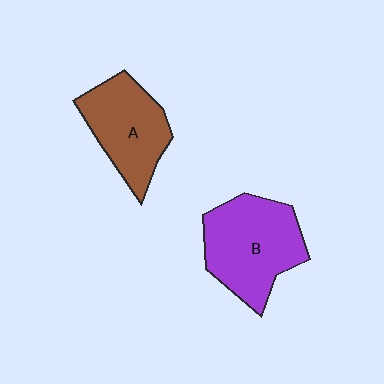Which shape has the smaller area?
Shape A (brown).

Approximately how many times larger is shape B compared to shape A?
Approximately 1.2 times.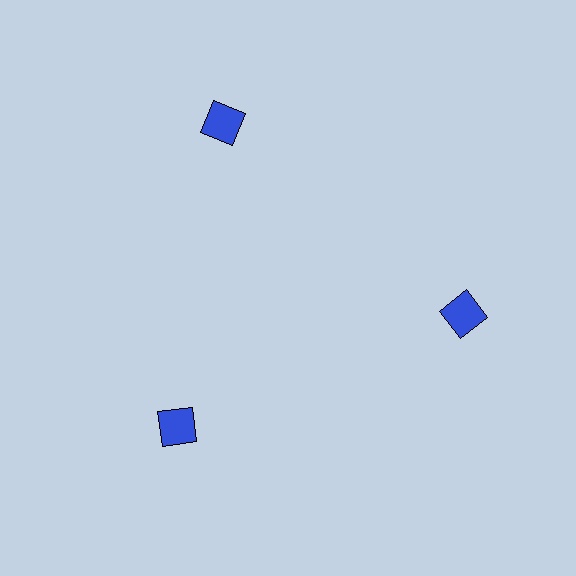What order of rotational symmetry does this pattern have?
This pattern has 3-fold rotational symmetry.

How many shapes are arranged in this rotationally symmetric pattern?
There are 3 shapes, arranged in 3 groups of 1.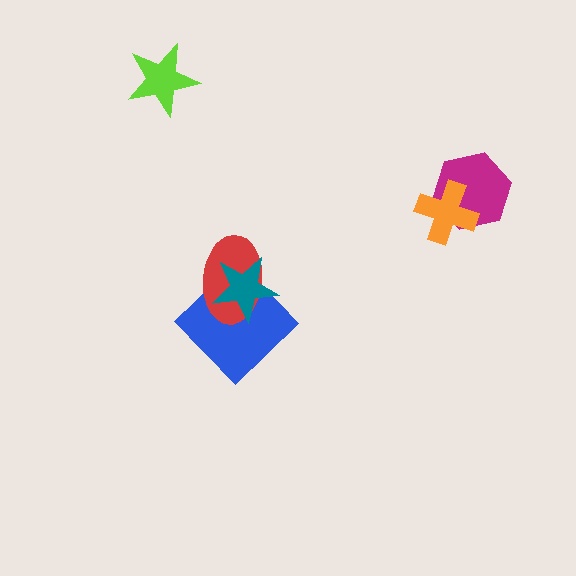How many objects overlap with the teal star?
2 objects overlap with the teal star.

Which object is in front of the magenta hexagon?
The orange cross is in front of the magenta hexagon.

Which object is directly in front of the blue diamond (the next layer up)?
The red ellipse is directly in front of the blue diamond.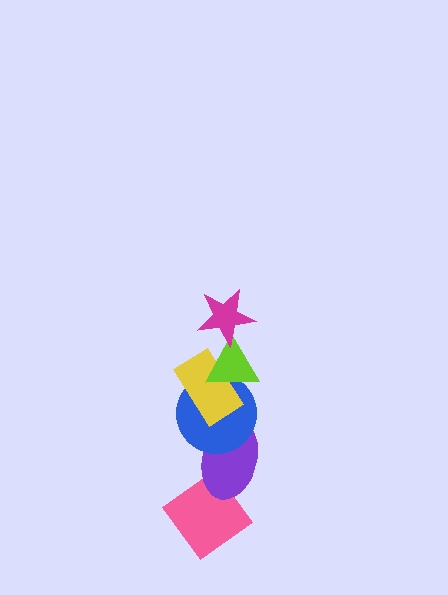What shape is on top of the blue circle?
The yellow rectangle is on top of the blue circle.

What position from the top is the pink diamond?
The pink diamond is 6th from the top.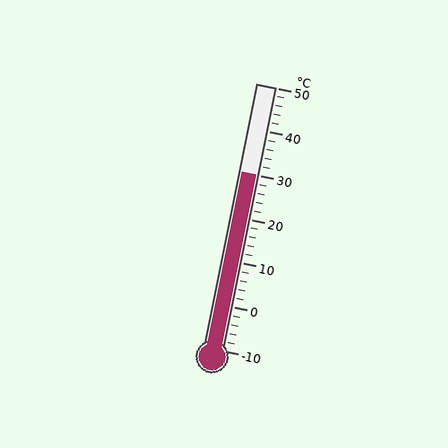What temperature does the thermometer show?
The thermometer shows approximately 30°C.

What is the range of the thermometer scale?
The thermometer scale ranges from -10°C to 50°C.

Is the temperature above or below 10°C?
The temperature is above 10°C.